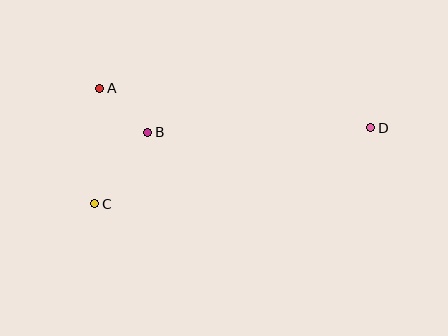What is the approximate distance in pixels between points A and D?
The distance between A and D is approximately 274 pixels.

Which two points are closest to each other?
Points A and B are closest to each other.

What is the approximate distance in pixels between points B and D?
The distance between B and D is approximately 223 pixels.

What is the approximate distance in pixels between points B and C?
The distance between B and C is approximately 89 pixels.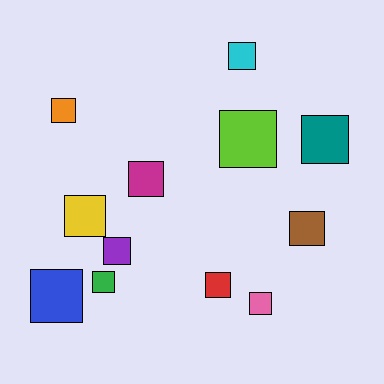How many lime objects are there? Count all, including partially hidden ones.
There is 1 lime object.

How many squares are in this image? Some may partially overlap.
There are 12 squares.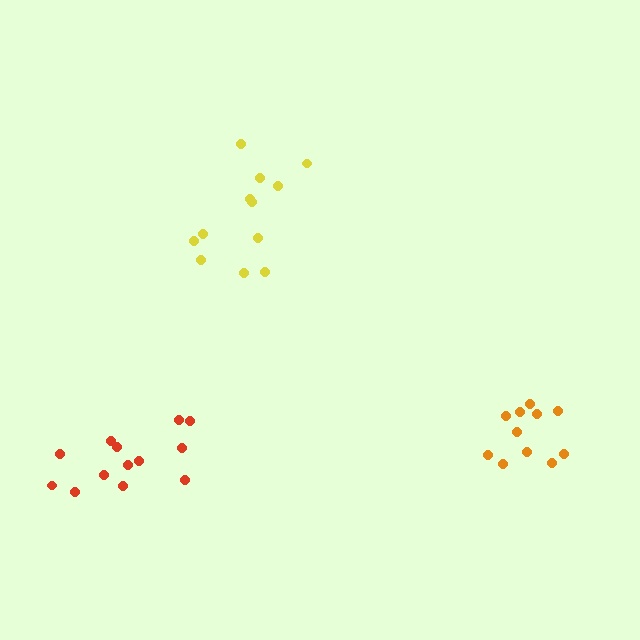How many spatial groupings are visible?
There are 3 spatial groupings.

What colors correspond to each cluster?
The clusters are colored: yellow, orange, red.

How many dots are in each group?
Group 1: 12 dots, Group 2: 11 dots, Group 3: 13 dots (36 total).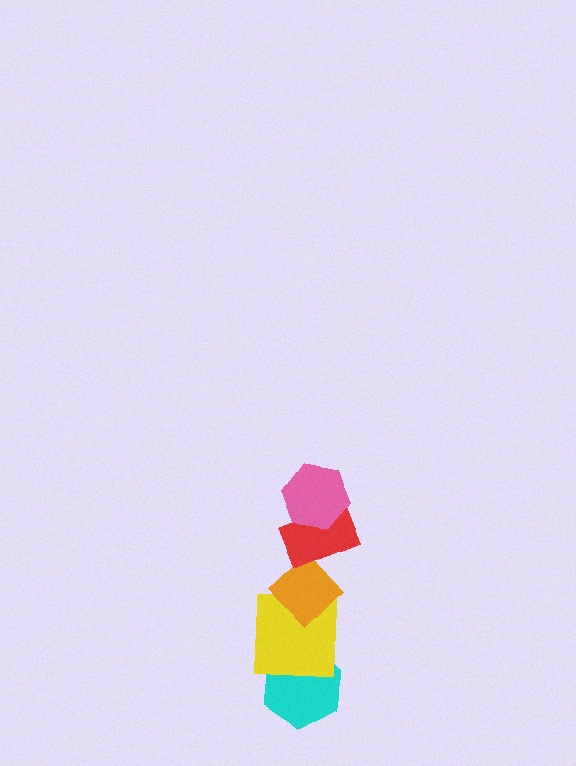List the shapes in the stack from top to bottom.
From top to bottom: the pink hexagon, the red rectangle, the orange diamond, the yellow square, the cyan hexagon.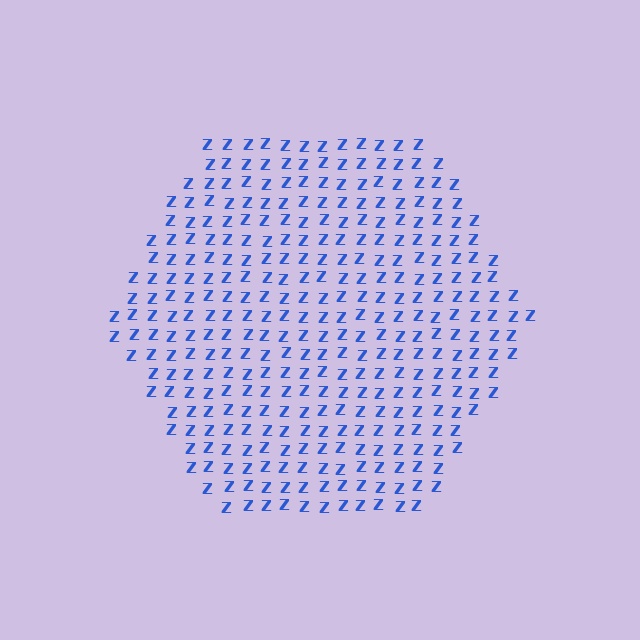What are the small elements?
The small elements are letter Z's.